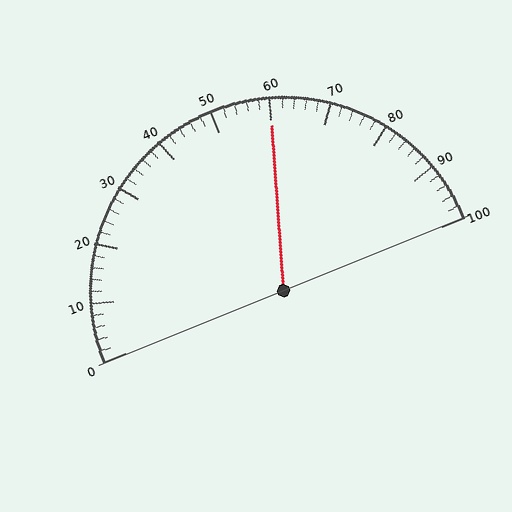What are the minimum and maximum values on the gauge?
The gauge ranges from 0 to 100.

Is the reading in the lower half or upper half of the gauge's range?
The reading is in the upper half of the range (0 to 100).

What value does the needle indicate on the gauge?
The needle indicates approximately 60.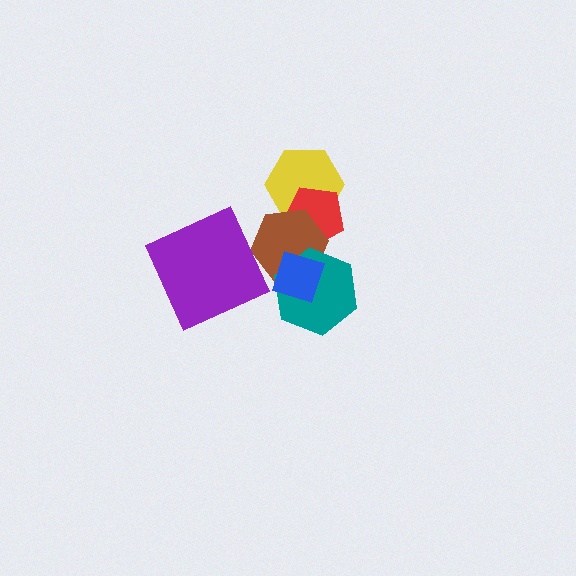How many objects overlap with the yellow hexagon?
2 objects overlap with the yellow hexagon.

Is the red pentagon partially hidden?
Yes, it is partially covered by another shape.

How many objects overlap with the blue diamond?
2 objects overlap with the blue diamond.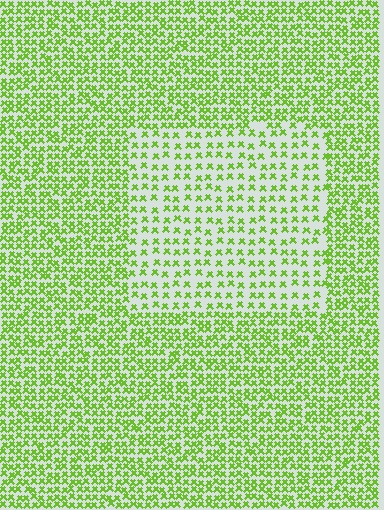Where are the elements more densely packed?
The elements are more densely packed outside the rectangle boundary.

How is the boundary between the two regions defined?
The boundary is defined by a change in element density (approximately 2.0x ratio). All elements are the same color, size, and shape.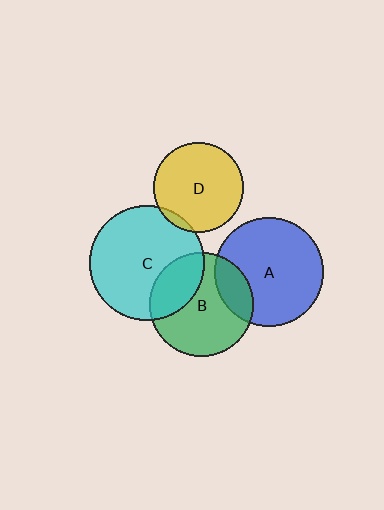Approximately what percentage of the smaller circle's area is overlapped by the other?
Approximately 5%.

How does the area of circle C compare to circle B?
Approximately 1.2 times.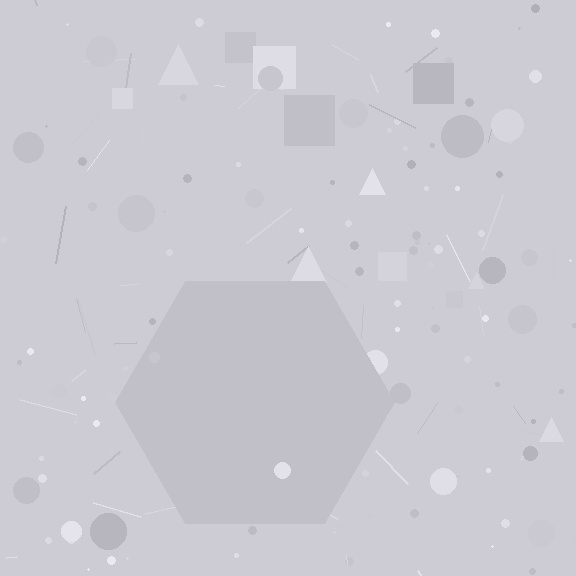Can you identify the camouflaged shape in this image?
The camouflaged shape is a hexagon.